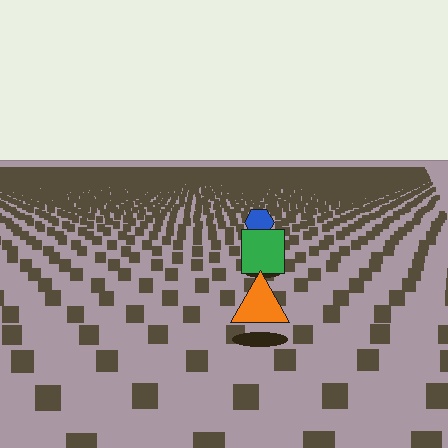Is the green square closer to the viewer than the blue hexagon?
Yes. The green square is closer — you can tell from the texture gradient: the ground texture is coarser near it.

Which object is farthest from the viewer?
The blue hexagon is farthest from the viewer. It appears smaller and the ground texture around it is denser.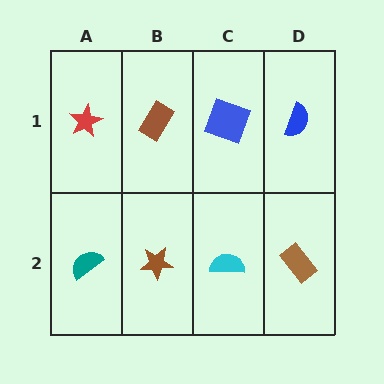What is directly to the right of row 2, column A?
A brown star.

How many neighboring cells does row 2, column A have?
2.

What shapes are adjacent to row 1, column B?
A brown star (row 2, column B), a red star (row 1, column A), a blue square (row 1, column C).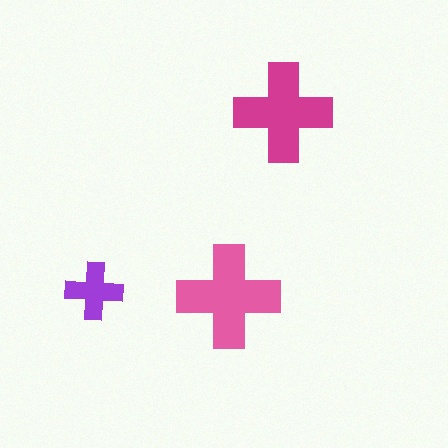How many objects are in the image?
There are 3 objects in the image.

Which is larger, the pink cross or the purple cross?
The pink one.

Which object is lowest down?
The pink cross is bottommost.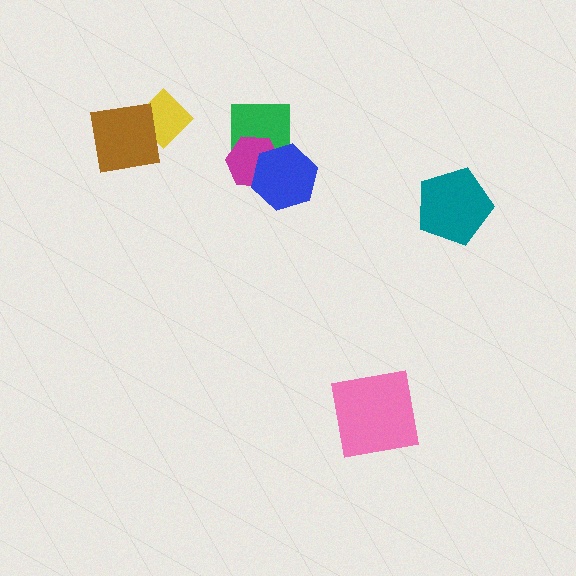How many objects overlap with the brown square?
1 object overlaps with the brown square.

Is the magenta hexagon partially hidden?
Yes, it is partially covered by another shape.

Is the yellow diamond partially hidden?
Yes, it is partially covered by another shape.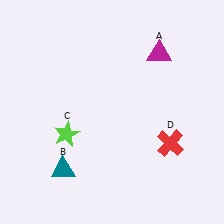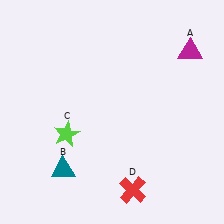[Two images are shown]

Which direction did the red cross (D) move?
The red cross (D) moved down.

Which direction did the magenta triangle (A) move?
The magenta triangle (A) moved right.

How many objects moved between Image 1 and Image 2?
2 objects moved between the two images.